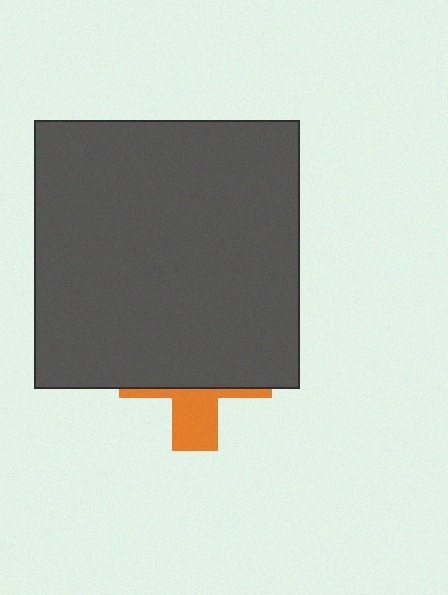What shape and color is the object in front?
The object in front is a dark gray rectangle.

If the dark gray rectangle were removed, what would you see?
You would see the complete orange cross.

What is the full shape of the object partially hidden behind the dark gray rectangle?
The partially hidden object is an orange cross.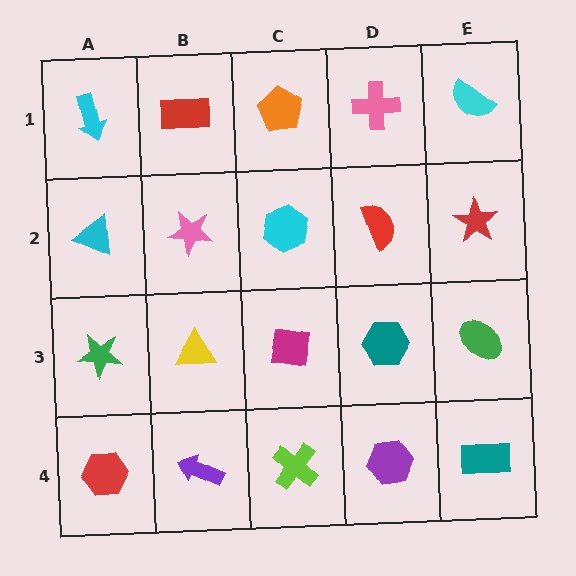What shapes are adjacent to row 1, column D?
A red semicircle (row 2, column D), an orange pentagon (row 1, column C), a cyan semicircle (row 1, column E).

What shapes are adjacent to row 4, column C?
A magenta square (row 3, column C), a purple arrow (row 4, column B), a purple hexagon (row 4, column D).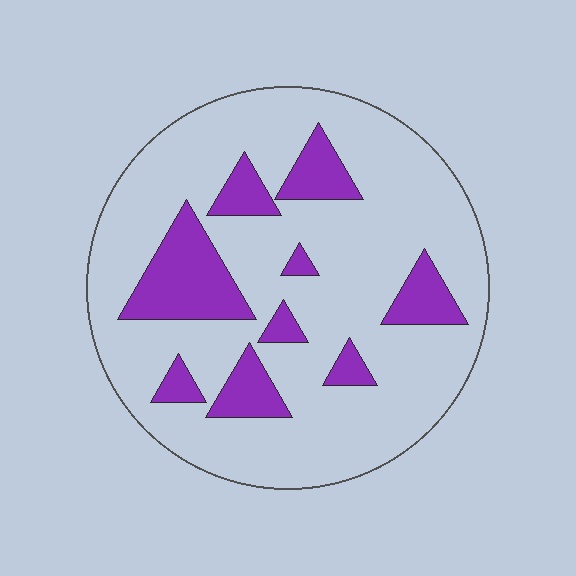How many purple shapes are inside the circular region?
9.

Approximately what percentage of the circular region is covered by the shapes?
Approximately 20%.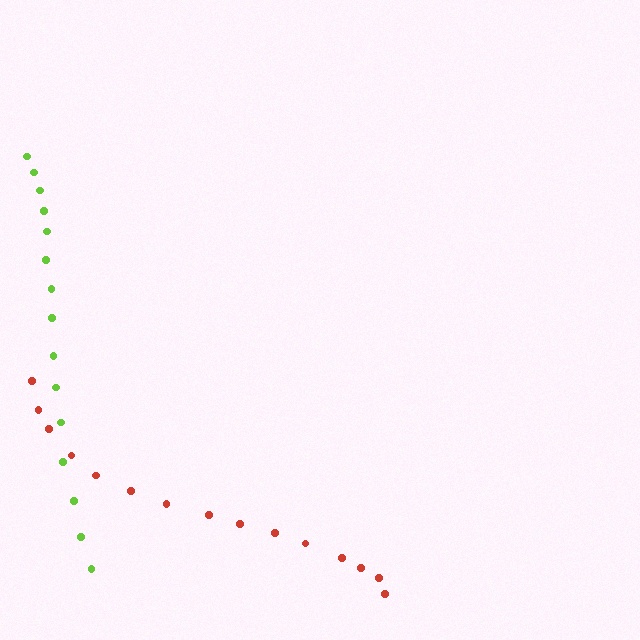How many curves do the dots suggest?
There are 2 distinct paths.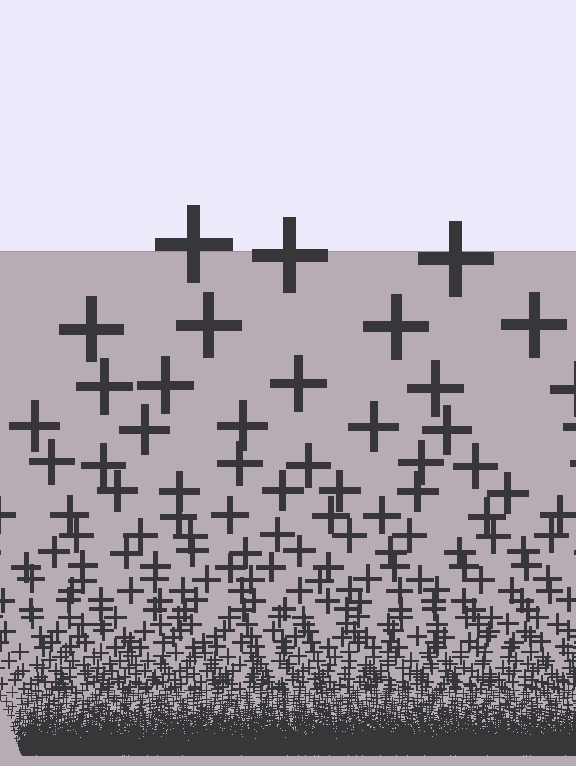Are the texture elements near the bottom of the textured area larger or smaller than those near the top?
Smaller. The gradient is inverted — elements near the bottom are smaller and denser.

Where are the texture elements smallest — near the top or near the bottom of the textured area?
Near the bottom.